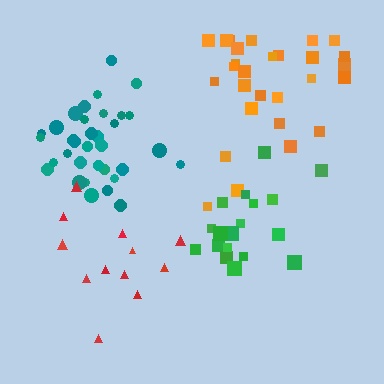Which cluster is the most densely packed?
Teal.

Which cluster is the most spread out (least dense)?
Orange.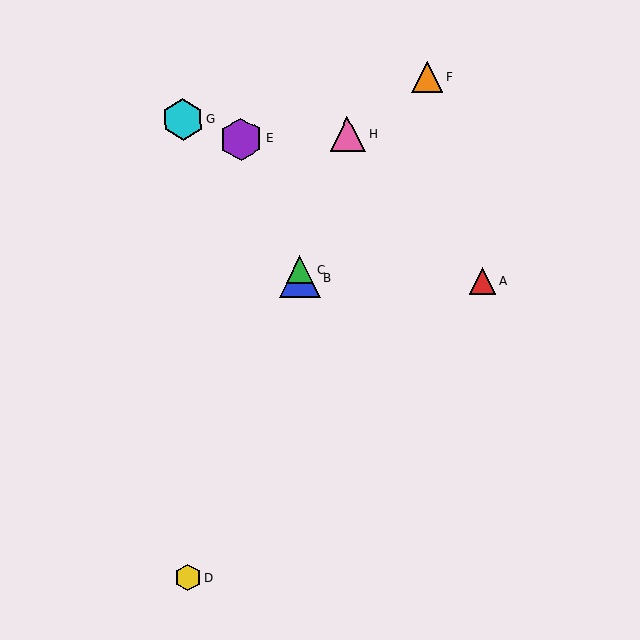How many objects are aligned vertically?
2 objects (B, C) are aligned vertically.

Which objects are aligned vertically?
Objects B, C are aligned vertically.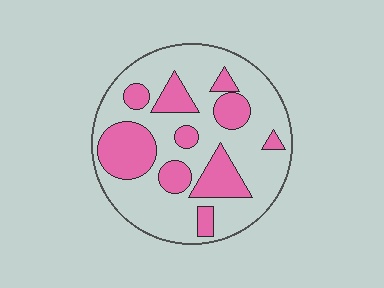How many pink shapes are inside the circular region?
10.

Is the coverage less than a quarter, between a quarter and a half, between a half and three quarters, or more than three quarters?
Between a quarter and a half.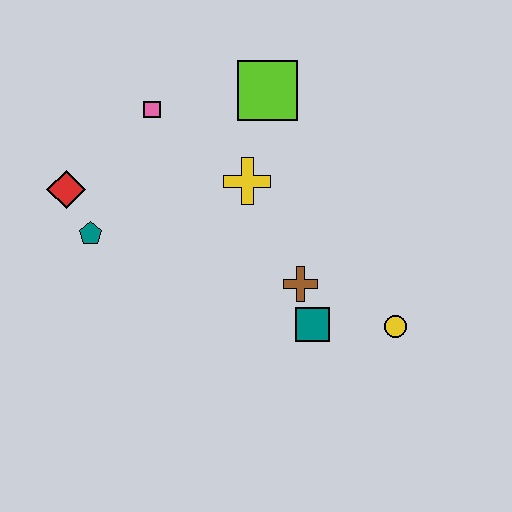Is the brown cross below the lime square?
Yes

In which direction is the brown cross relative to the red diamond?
The brown cross is to the right of the red diamond.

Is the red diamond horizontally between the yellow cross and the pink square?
No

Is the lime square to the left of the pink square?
No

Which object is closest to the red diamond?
The teal pentagon is closest to the red diamond.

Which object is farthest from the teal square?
The red diamond is farthest from the teal square.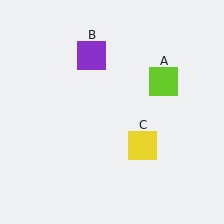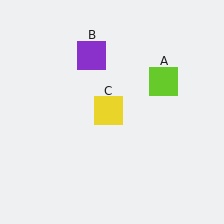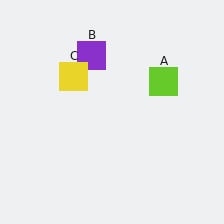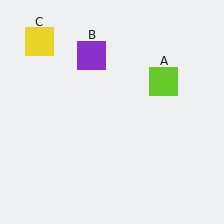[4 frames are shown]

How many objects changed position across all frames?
1 object changed position: yellow square (object C).